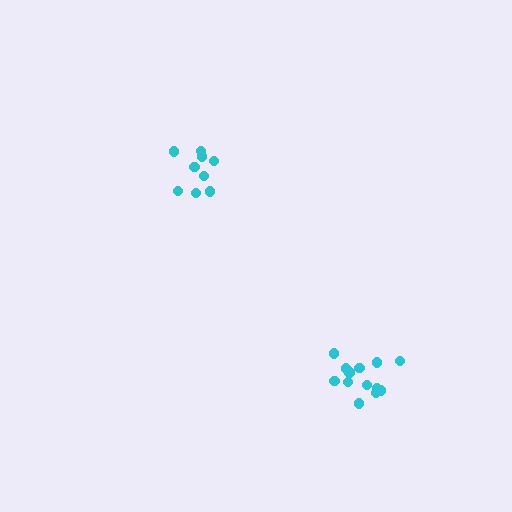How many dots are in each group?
Group 1: 13 dots, Group 2: 9 dots (22 total).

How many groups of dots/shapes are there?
There are 2 groups.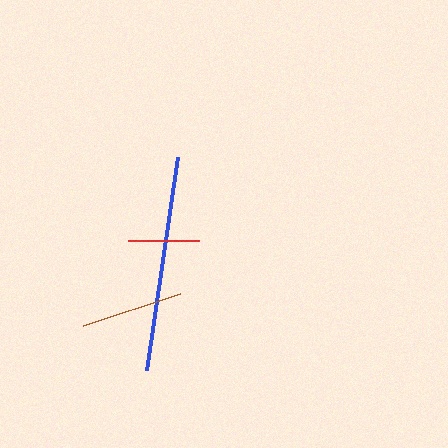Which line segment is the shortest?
The red line is the shortest at approximately 71 pixels.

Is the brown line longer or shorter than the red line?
The brown line is longer than the red line.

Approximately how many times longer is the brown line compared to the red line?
The brown line is approximately 1.4 times the length of the red line.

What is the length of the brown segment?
The brown segment is approximately 102 pixels long.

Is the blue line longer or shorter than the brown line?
The blue line is longer than the brown line.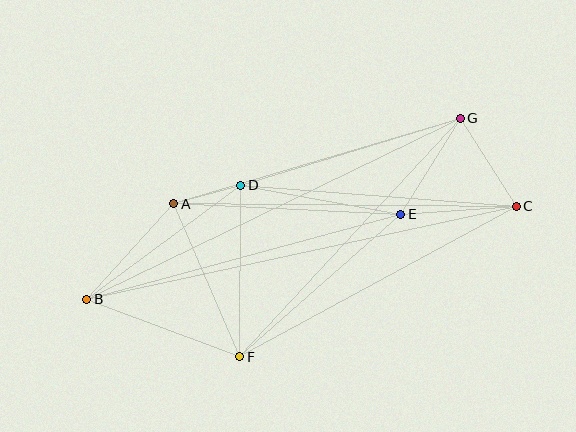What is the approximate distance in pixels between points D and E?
The distance between D and E is approximately 163 pixels.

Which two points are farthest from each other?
Points B and C are farthest from each other.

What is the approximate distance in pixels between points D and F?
The distance between D and F is approximately 171 pixels.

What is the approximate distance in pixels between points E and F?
The distance between E and F is approximately 215 pixels.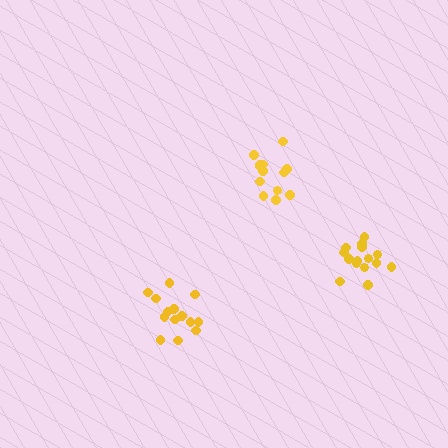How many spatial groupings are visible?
There are 3 spatial groupings.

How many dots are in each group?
Group 1: 13 dots, Group 2: 14 dots, Group 3: 15 dots (42 total).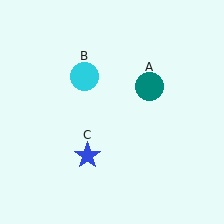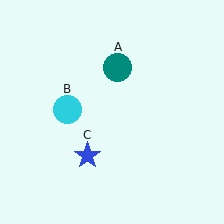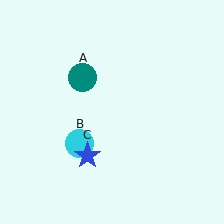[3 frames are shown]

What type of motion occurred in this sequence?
The teal circle (object A), cyan circle (object B) rotated counterclockwise around the center of the scene.